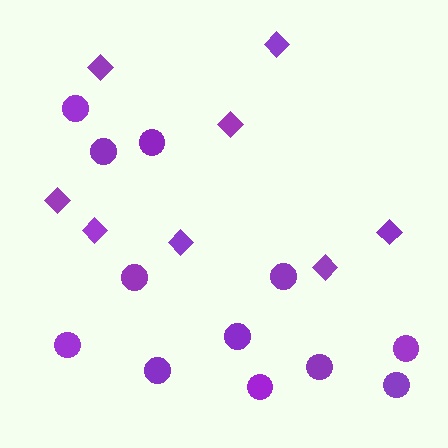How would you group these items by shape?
There are 2 groups: one group of circles (12) and one group of diamonds (8).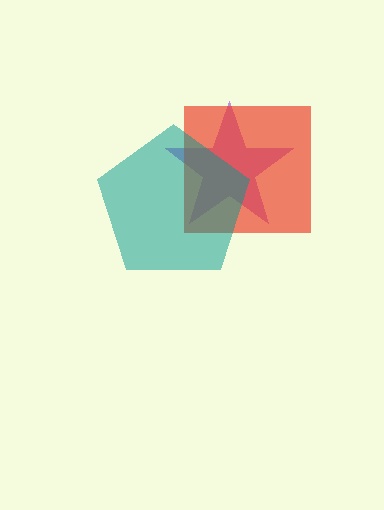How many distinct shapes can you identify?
There are 3 distinct shapes: a purple star, a red square, a teal pentagon.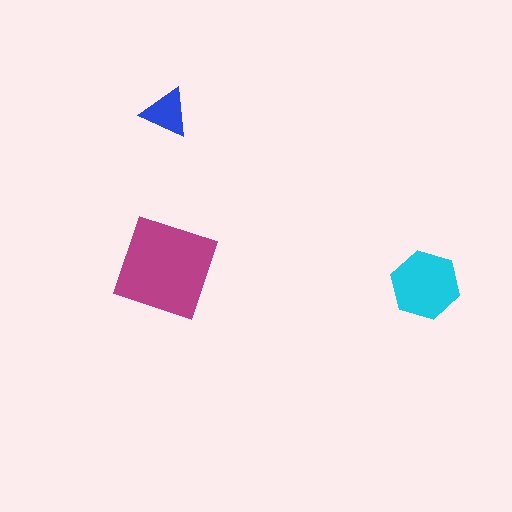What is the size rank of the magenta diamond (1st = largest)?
1st.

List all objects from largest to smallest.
The magenta diamond, the cyan hexagon, the blue triangle.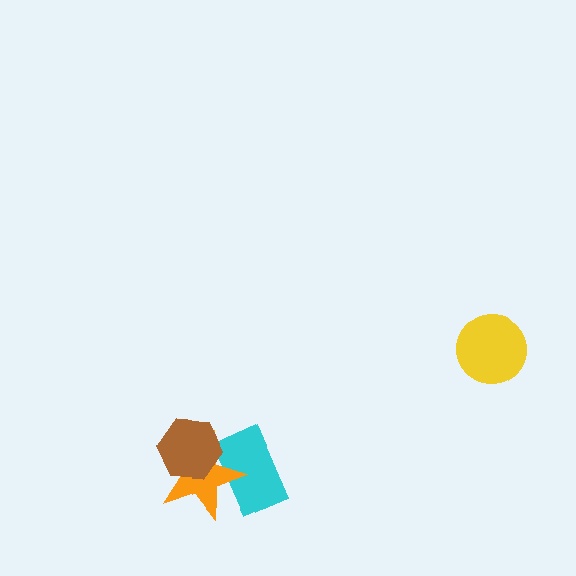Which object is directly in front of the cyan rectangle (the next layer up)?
The orange star is directly in front of the cyan rectangle.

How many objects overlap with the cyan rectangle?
2 objects overlap with the cyan rectangle.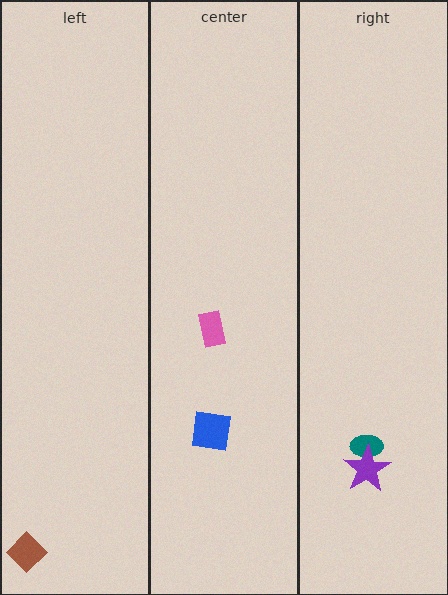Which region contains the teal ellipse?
The right region.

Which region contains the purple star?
The right region.